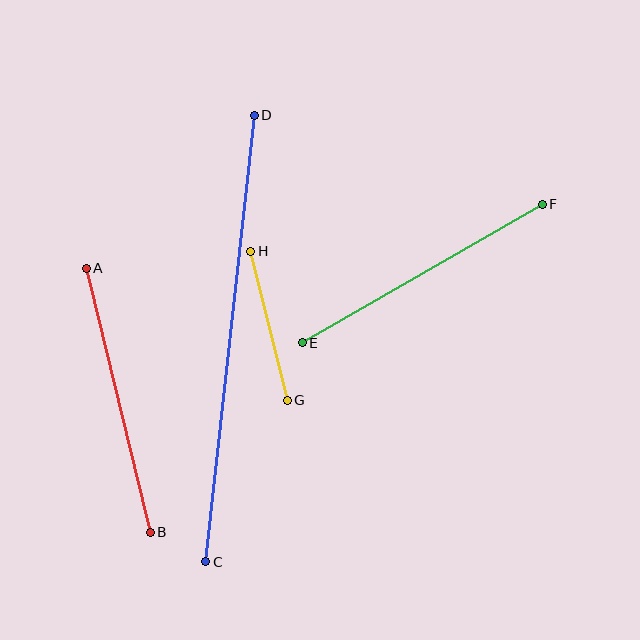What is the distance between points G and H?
The distance is approximately 153 pixels.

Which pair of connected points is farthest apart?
Points C and D are farthest apart.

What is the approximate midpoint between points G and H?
The midpoint is at approximately (269, 326) pixels.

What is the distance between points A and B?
The distance is approximately 272 pixels.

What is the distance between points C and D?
The distance is approximately 449 pixels.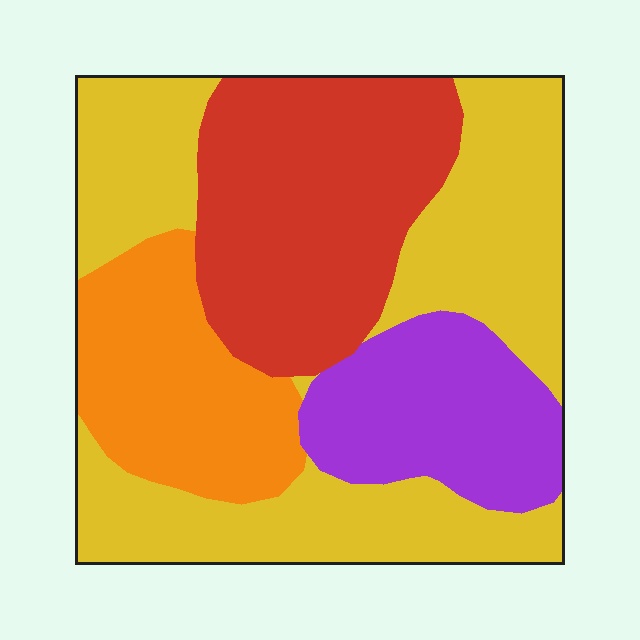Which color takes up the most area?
Yellow, at roughly 40%.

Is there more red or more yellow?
Yellow.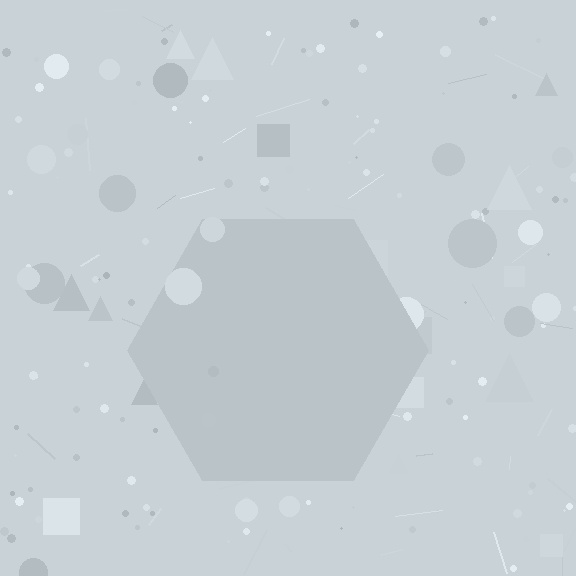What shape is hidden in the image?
A hexagon is hidden in the image.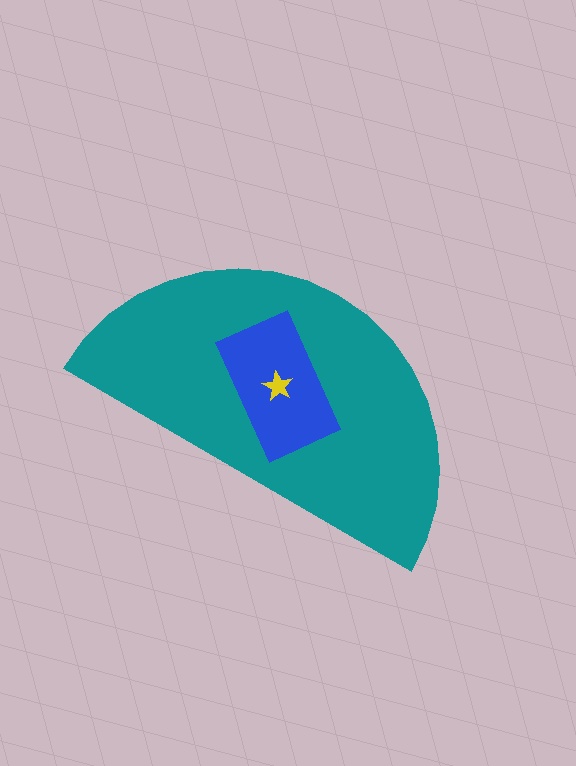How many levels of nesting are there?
3.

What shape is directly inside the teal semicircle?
The blue rectangle.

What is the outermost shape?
The teal semicircle.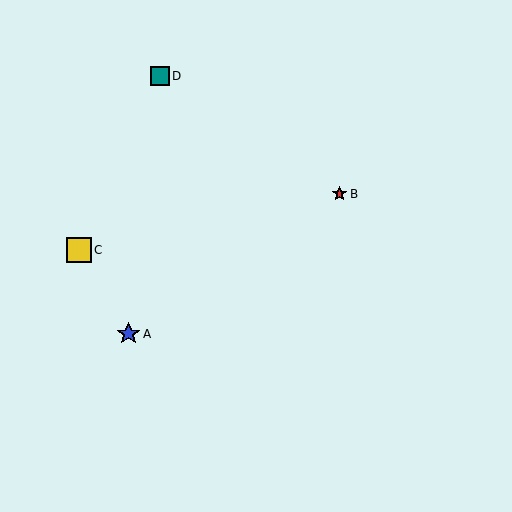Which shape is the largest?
The yellow square (labeled C) is the largest.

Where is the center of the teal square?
The center of the teal square is at (160, 76).